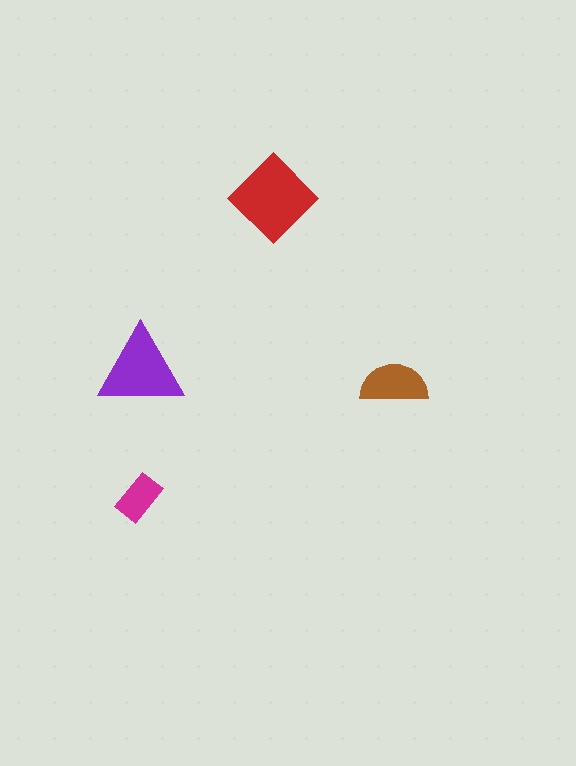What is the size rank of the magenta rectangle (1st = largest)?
4th.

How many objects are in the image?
There are 4 objects in the image.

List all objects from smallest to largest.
The magenta rectangle, the brown semicircle, the purple triangle, the red diamond.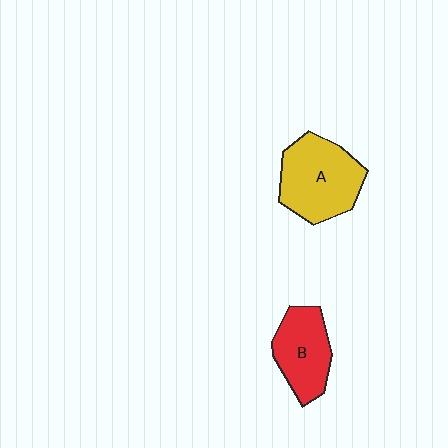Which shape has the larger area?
Shape A (yellow).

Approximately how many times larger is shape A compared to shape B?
Approximately 1.3 times.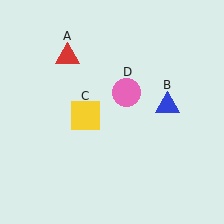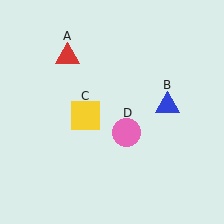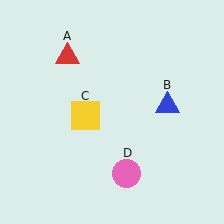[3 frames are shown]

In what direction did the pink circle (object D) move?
The pink circle (object D) moved down.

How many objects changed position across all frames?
1 object changed position: pink circle (object D).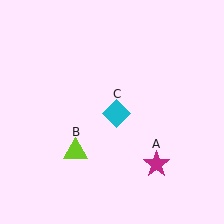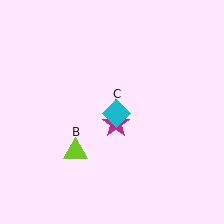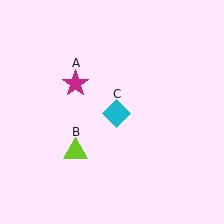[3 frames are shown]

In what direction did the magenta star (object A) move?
The magenta star (object A) moved up and to the left.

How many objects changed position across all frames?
1 object changed position: magenta star (object A).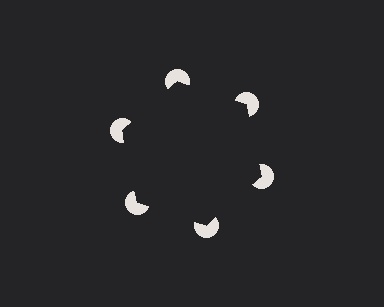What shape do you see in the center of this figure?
An illusory hexagon — its edges are inferred from the aligned wedge cuts in the pac-man discs, not physically drawn.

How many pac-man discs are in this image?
There are 6 — one at each vertex of the illusory hexagon.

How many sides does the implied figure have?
6 sides.